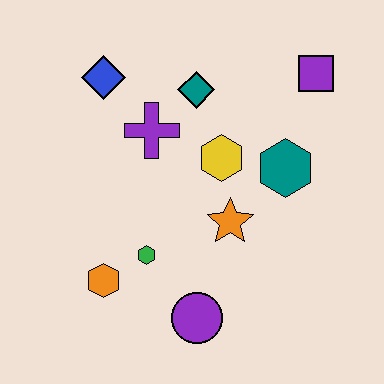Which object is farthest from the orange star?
The blue diamond is farthest from the orange star.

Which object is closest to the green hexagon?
The orange hexagon is closest to the green hexagon.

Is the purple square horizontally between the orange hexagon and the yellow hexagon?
No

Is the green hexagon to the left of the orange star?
Yes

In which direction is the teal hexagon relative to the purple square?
The teal hexagon is below the purple square.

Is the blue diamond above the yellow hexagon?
Yes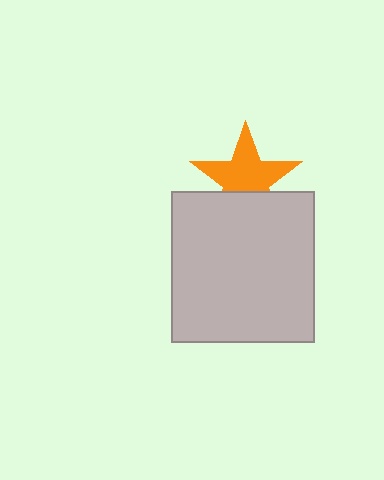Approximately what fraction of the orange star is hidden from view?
Roughly 33% of the orange star is hidden behind the light gray rectangle.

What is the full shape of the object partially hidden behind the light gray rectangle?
The partially hidden object is an orange star.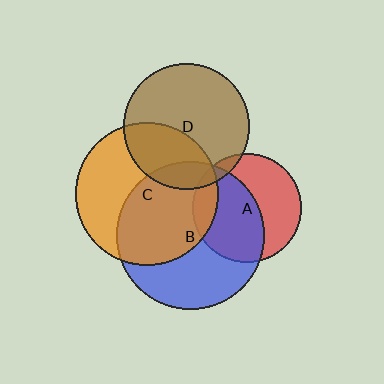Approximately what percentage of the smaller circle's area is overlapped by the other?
Approximately 10%.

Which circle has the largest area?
Circle B (blue).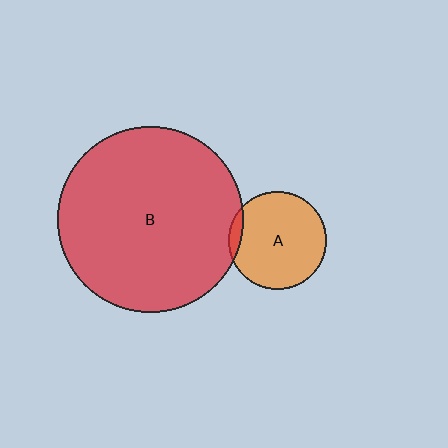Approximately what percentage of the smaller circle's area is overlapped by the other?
Approximately 5%.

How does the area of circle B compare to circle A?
Approximately 3.6 times.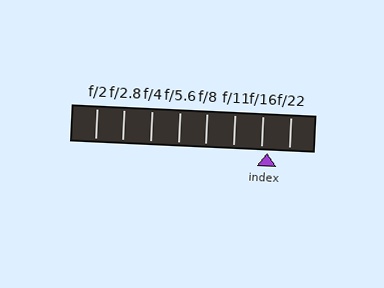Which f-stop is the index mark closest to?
The index mark is closest to f/16.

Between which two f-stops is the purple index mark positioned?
The index mark is between f/16 and f/22.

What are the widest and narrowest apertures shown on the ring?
The widest aperture shown is f/2 and the narrowest is f/22.